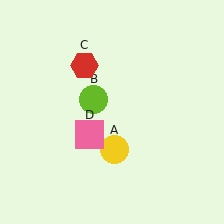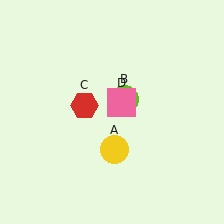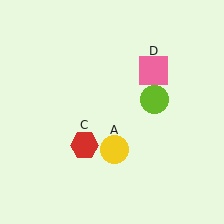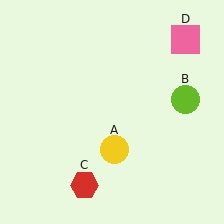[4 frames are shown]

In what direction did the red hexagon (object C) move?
The red hexagon (object C) moved down.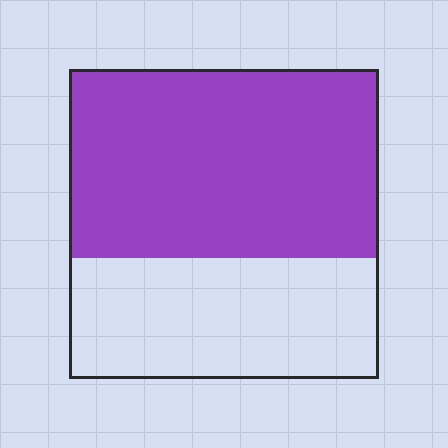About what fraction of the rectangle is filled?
About three fifths (3/5).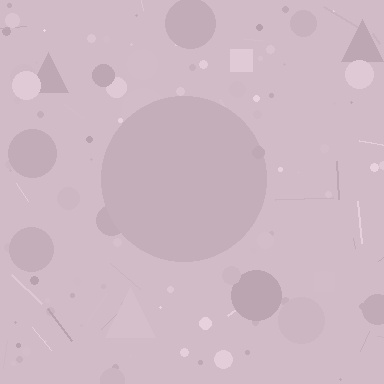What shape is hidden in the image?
A circle is hidden in the image.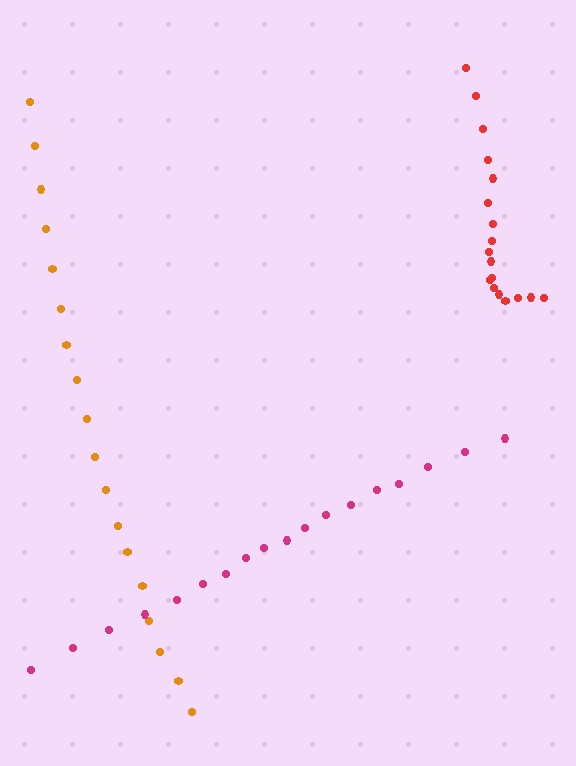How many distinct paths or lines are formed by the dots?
There are 3 distinct paths.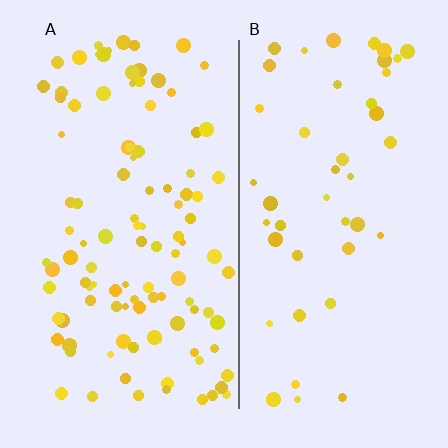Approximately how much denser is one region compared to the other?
Approximately 2.4× — region A over region B.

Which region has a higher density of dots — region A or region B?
A (the left).